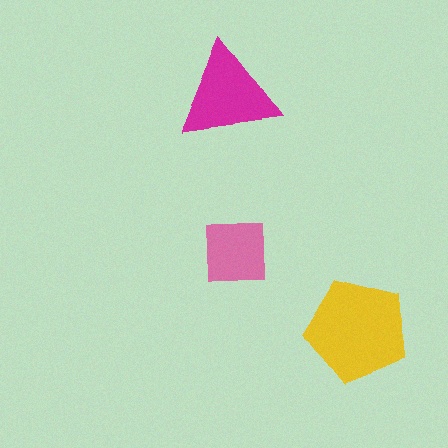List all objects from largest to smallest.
The yellow pentagon, the magenta triangle, the pink square.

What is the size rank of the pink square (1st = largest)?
3rd.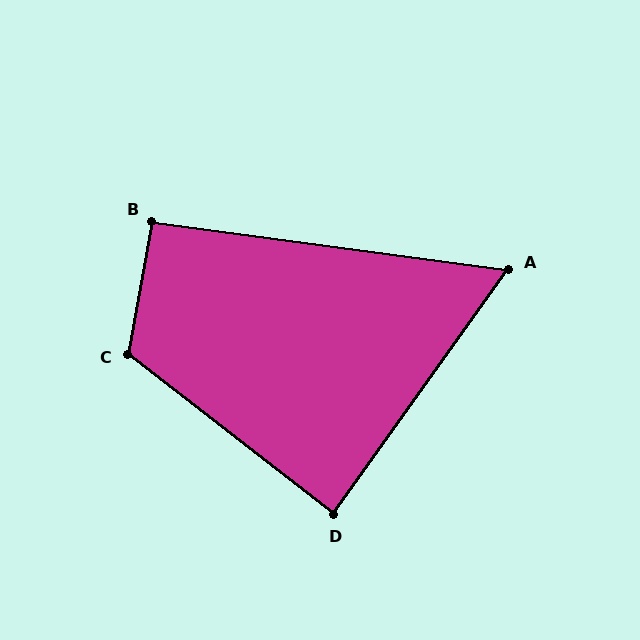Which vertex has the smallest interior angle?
A, at approximately 62 degrees.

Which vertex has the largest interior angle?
C, at approximately 118 degrees.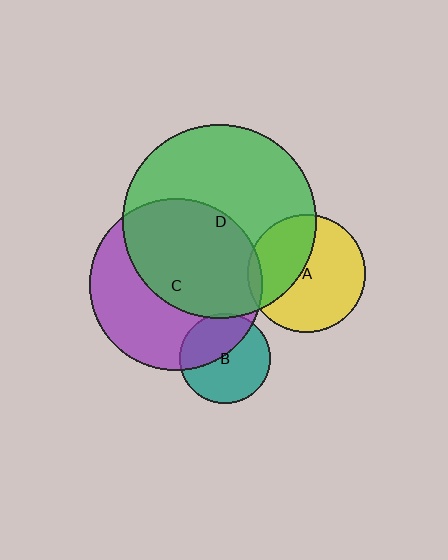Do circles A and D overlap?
Yes.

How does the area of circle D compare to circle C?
Approximately 1.3 times.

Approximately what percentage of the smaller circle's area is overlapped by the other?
Approximately 40%.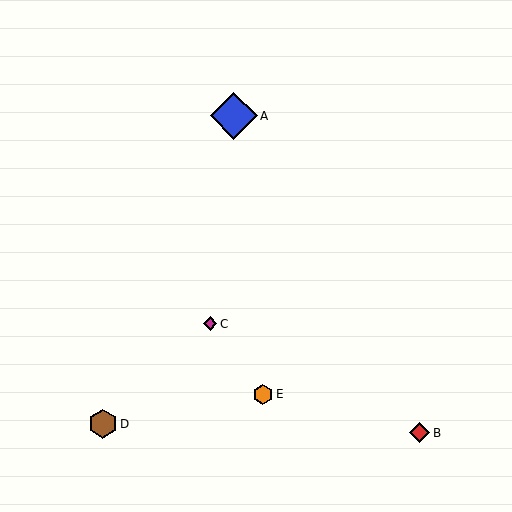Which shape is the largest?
The blue diamond (labeled A) is the largest.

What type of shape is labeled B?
Shape B is a red diamond.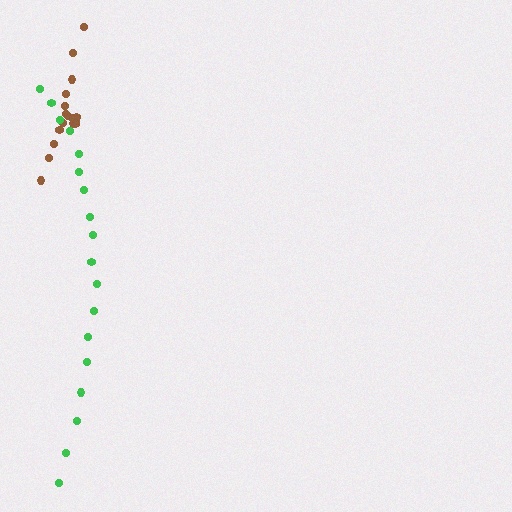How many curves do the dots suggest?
There are 2 distinct paths.